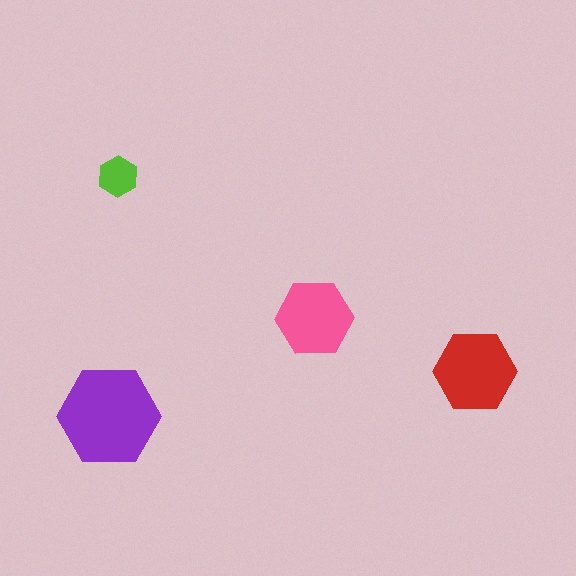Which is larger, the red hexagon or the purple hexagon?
The purple one.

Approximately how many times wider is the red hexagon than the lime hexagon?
About 2 times wider.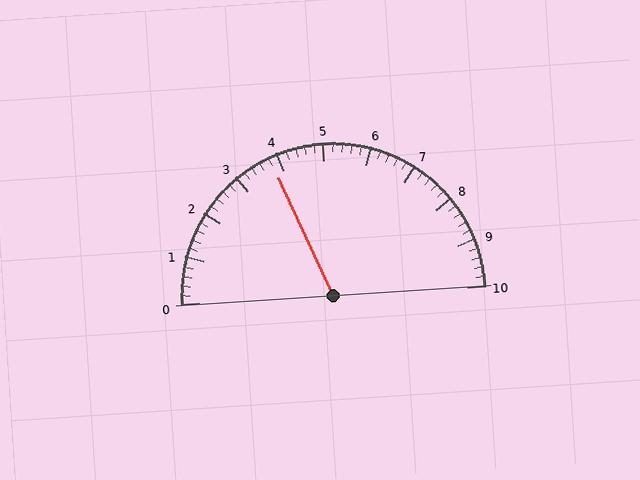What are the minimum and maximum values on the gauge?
The gauge ranges from 0 to 10.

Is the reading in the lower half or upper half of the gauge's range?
The reading is in the lower half of the range (0 to 10).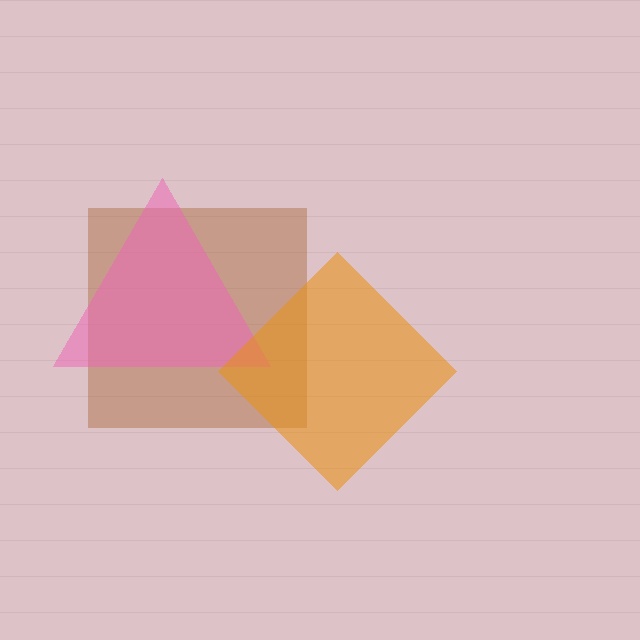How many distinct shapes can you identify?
There are 3 distinct shapes: a brown square, a pink triangle, an orange diamond.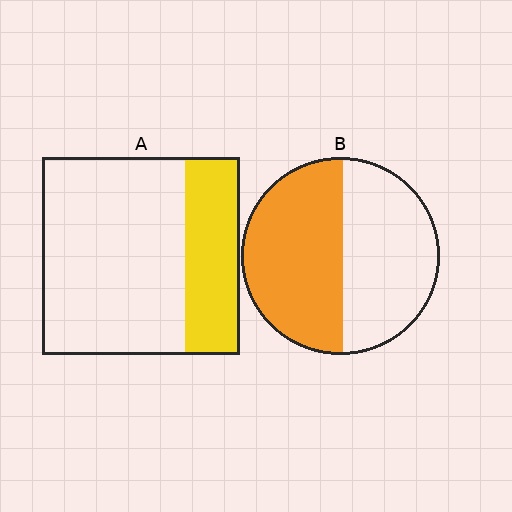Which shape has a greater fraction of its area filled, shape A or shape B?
Shape B.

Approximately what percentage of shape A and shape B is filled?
A is approximately 30% and B is approximately 50%.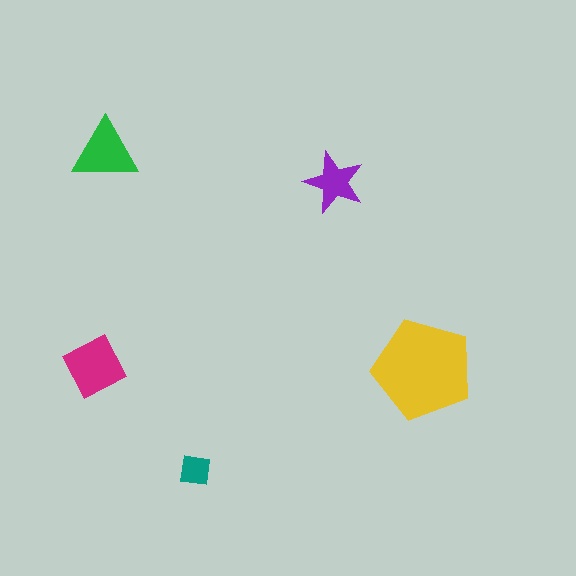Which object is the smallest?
The teal square.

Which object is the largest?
The yellow pentagon.